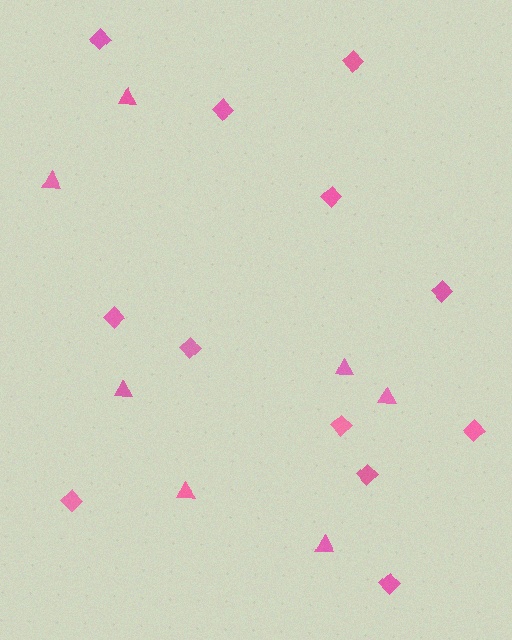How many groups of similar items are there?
There are 2 groups: one group of triangles (7) and one group of diamonds (12).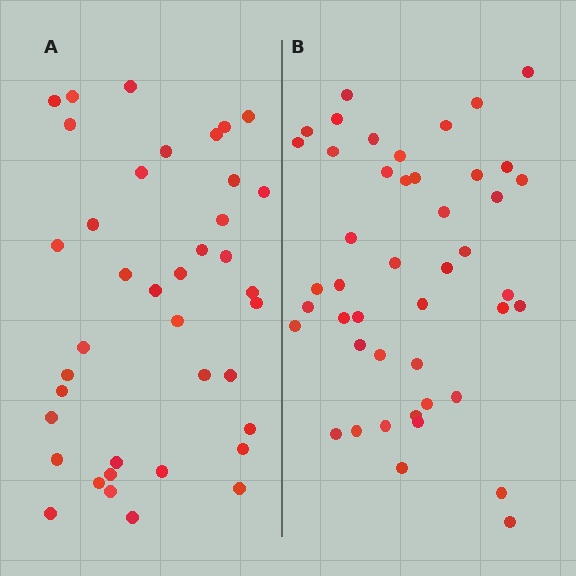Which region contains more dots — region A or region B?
Region B (the right region) has more dots.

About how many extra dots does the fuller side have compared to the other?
Region B has about 6 more dots than region A.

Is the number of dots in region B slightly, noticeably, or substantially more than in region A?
Region B has only slightly more — the two regions are fairly close. The ratio is roughly 1.2 to 1.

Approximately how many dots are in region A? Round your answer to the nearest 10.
About 40 dots. (The exact count is 39, which rounds to 40.)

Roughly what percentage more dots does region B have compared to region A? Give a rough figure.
About 15% more.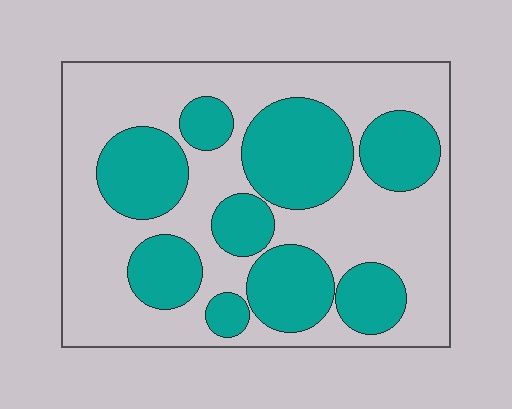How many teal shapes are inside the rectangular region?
9.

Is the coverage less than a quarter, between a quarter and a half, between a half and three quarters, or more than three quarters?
Between a quarter and a half.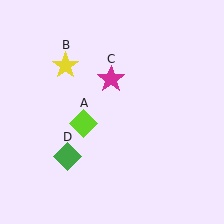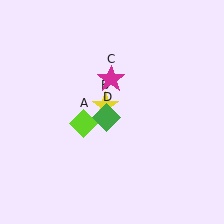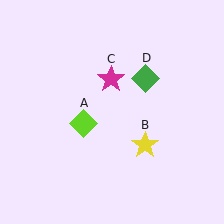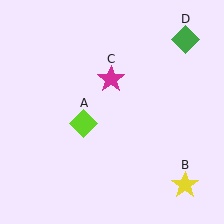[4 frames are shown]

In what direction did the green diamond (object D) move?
The green diamond (object D) moved up and to the right.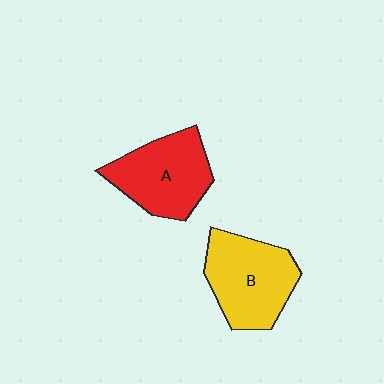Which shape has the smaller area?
Shape A (red).